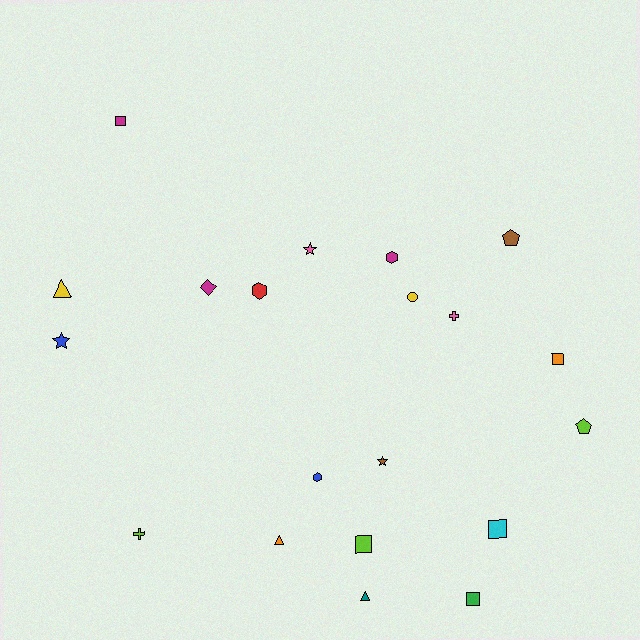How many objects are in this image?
There are 20 objects.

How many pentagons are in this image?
There are 2 pentagons.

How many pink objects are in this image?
There are 2 pink objects.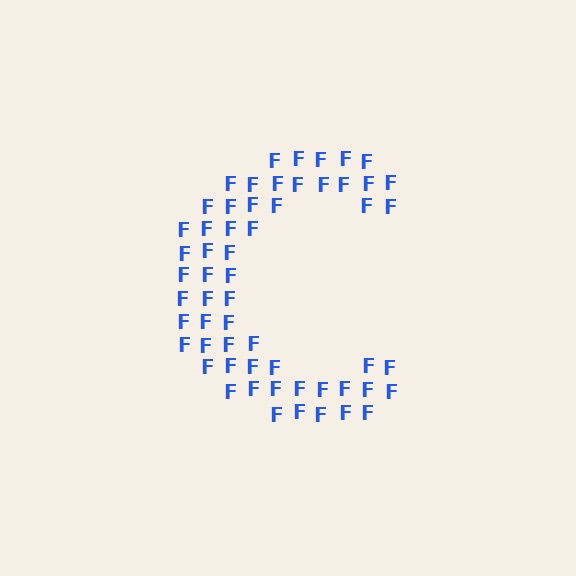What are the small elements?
The small elements are letter F's.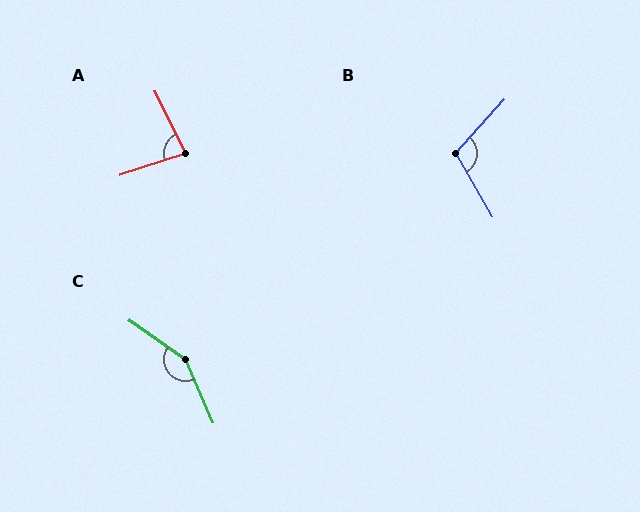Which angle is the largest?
C, at approximately 149 degrees.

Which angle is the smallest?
A, at approximately 82 degrees.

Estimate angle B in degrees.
Approximately 107 degrees.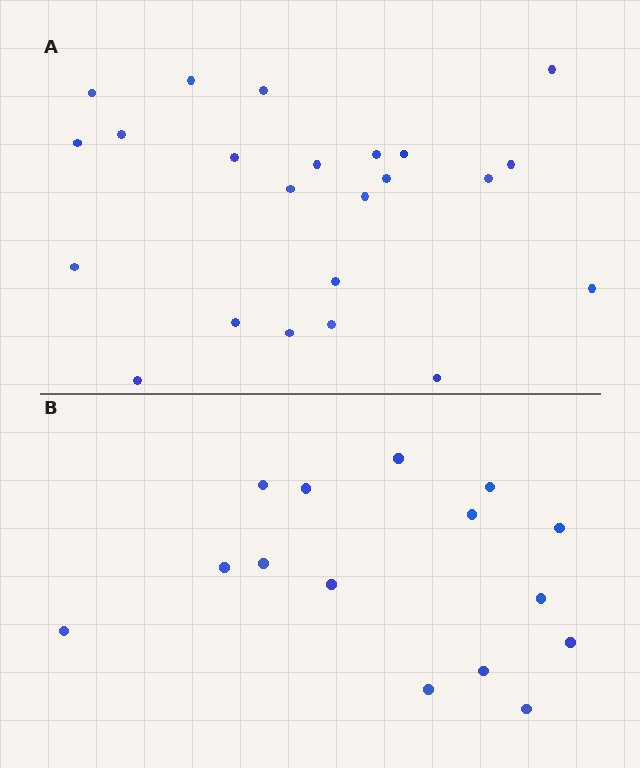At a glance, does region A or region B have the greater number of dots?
Region A (the top region) has more dots.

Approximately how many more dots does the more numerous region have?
Region A has roughly 8 or so more dots than region B.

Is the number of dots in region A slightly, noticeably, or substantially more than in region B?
Region A has substantially more. The ratio is roughly 1.5 to 1.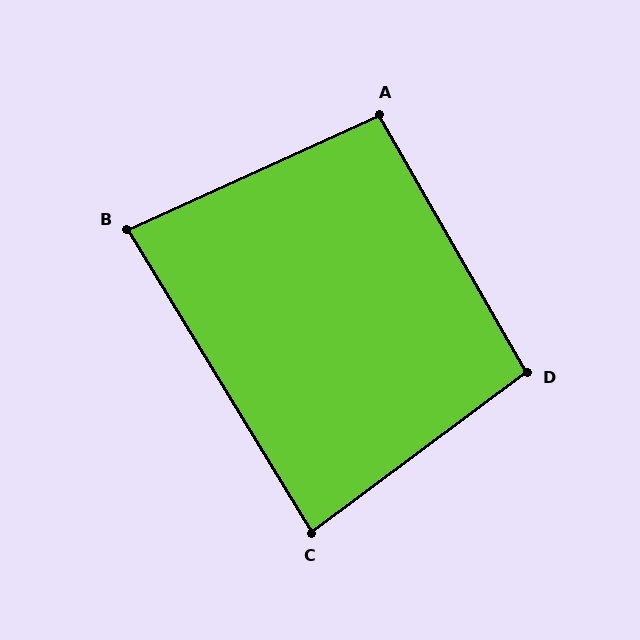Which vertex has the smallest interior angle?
B, at approximately 83 degrees.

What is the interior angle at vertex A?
Approximately 95 degrees (obtuse).